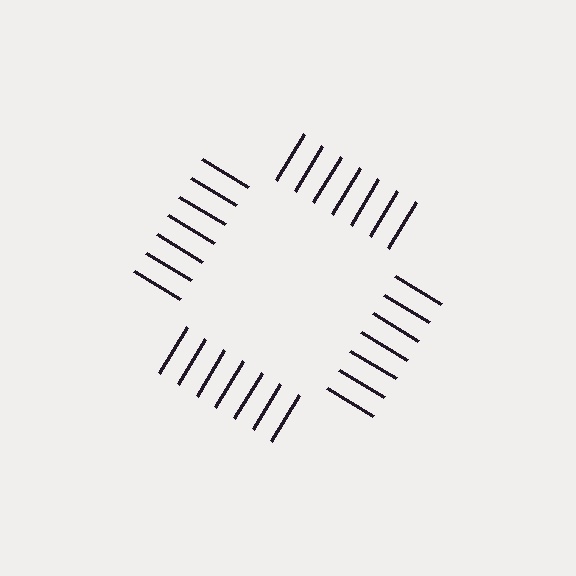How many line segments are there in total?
28 — 7 along each of the 4 edges.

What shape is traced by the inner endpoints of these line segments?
An illusory square — the line segments terminate on its edges but no continuous stroke is drawn.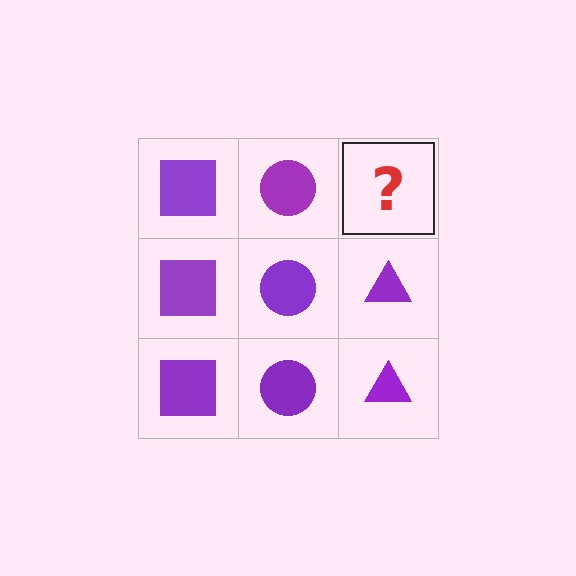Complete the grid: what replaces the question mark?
The question mark should be replaced with a purple triangle.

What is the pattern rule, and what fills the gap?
The rule is that each column has a consistent shape. The gap should be filled with a purple triangle.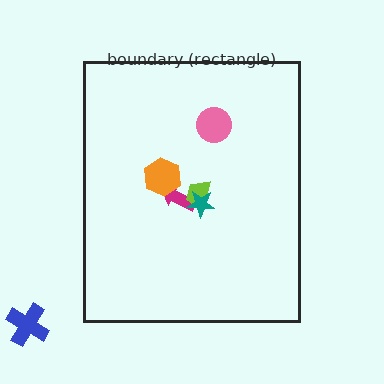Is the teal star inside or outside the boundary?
Inside.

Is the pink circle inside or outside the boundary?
Inside.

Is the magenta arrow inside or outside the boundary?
Inside.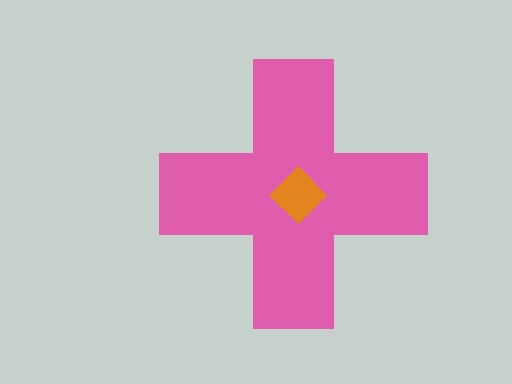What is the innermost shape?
The orange diamond.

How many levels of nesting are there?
2.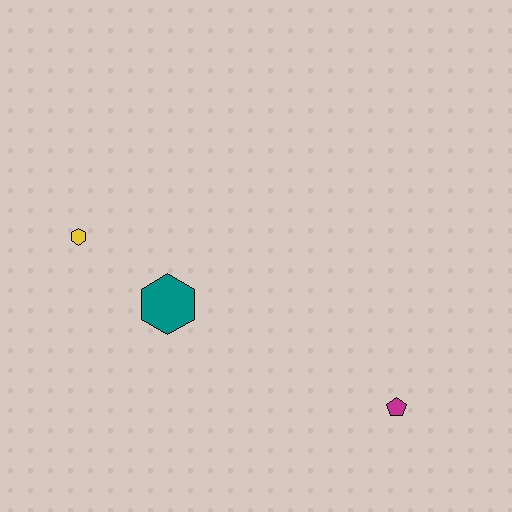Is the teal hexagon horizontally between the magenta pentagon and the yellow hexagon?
Yes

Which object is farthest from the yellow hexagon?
The magenta pentagon is farthest from the yellow hexagon.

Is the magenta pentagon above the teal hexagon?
No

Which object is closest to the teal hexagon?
The yellow hexagon is closest to the teal hexagon.